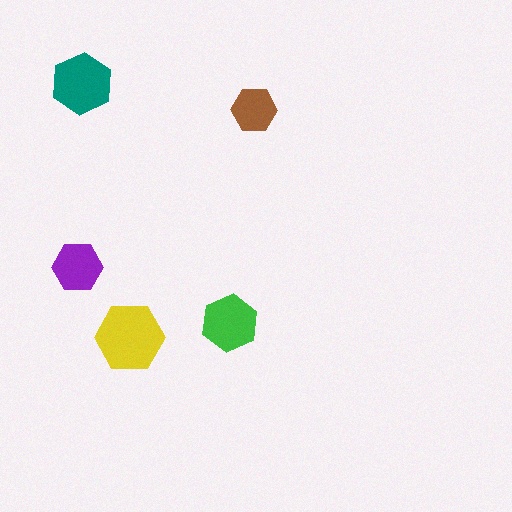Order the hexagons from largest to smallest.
the yellow one, the teal one, the green one, the purple one, the brown one.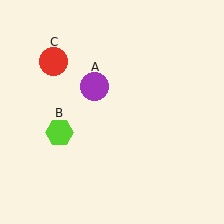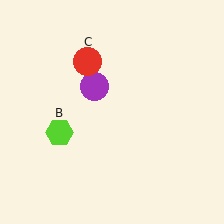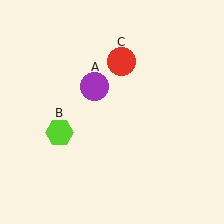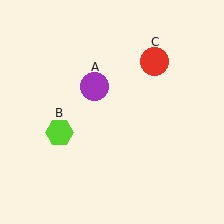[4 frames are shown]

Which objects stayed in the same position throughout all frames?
Purple circle (object A) and lime hexagon (object B) remained stationary.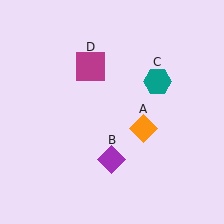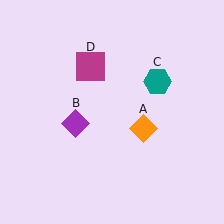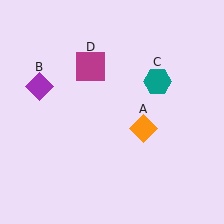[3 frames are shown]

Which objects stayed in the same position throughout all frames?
Orange diamond (object A) and teal hexagon (object C) and magenta square (object D) remained stationary.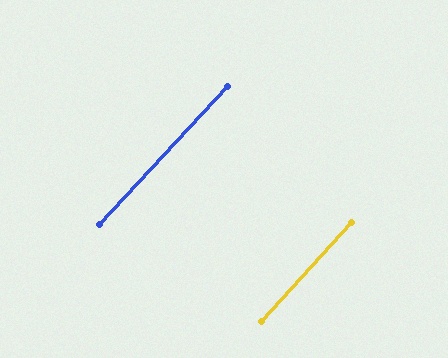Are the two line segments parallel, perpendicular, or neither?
Parallel — their directions differ by only 0.6°.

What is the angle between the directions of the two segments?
Approximately 1 degree.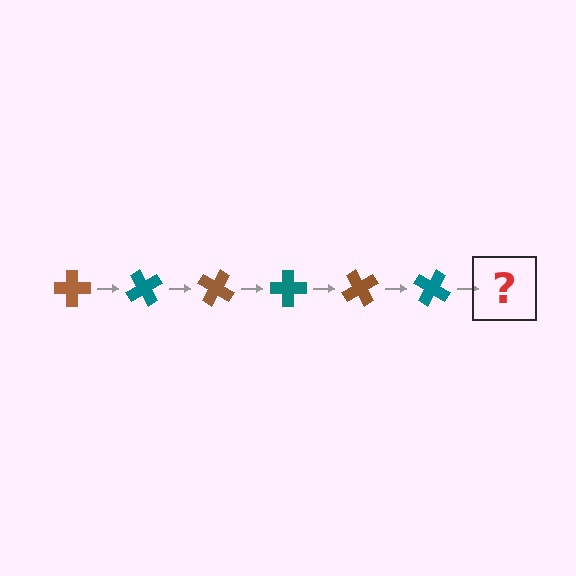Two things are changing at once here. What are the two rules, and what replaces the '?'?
The two rules are that it rotates 60 degrees each step and the color cycles through brown and teal. The '?' should be a brown cross, rotated 360 degrees from the start.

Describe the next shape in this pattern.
It should be a brown cross, rotated 360 degrees from the start.